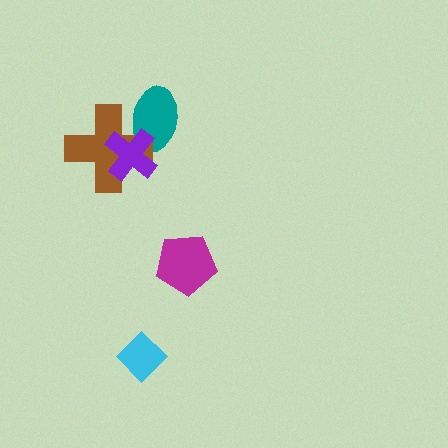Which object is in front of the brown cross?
The purple cross is in front of the brown cross.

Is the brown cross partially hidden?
Yes, it is partially covered by another shape.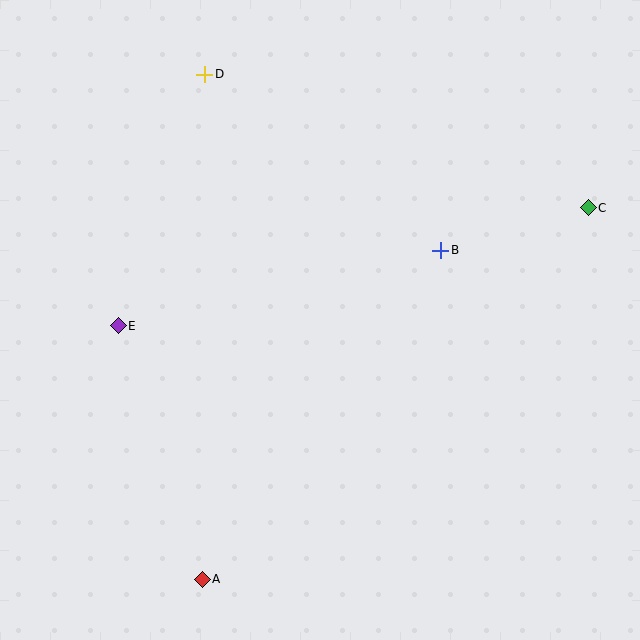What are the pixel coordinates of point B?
Point B is at (441, 250).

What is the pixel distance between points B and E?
The distance between B and E is 331 pixels.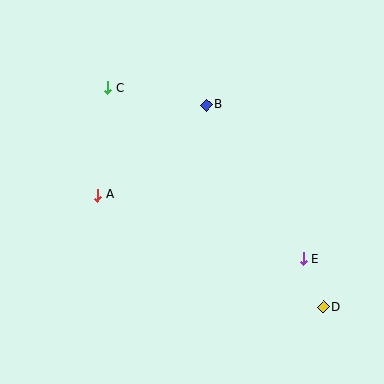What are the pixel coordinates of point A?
Point A is at (98, 195).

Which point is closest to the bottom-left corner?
Point A is closest to the bottom-left corner.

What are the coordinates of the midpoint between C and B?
The midpoint between C and B is at (157, 96).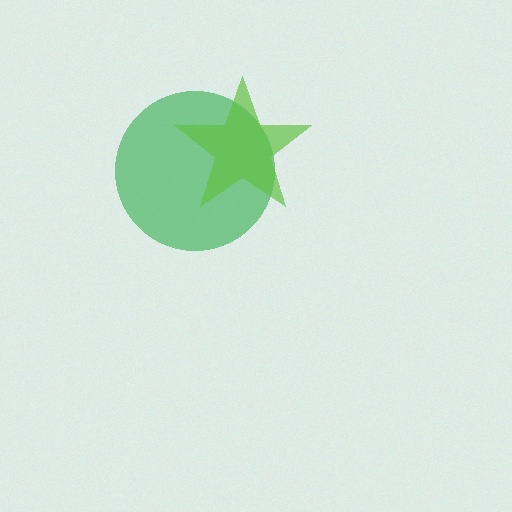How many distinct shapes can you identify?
There are 2 distinct shapes: a green circle, a lime star.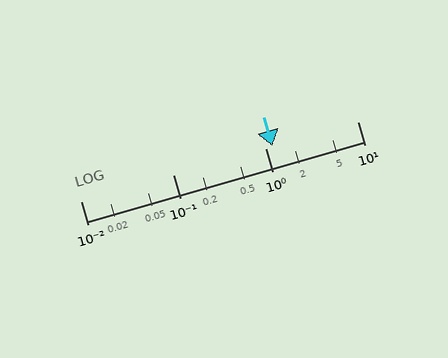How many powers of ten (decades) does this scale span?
The scale spans 3 decades, from 0.01 to 10.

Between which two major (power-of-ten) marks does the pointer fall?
The pointer is between 1 and 10.